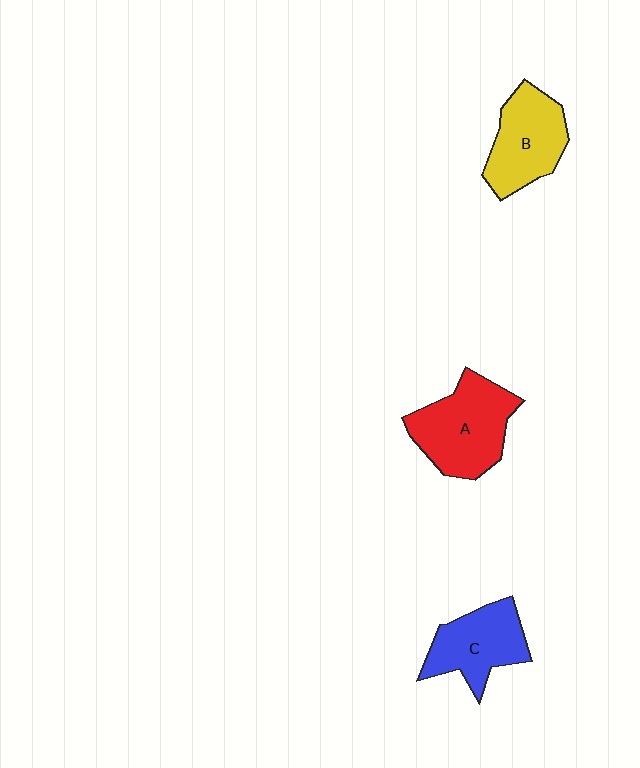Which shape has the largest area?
Shape A (red).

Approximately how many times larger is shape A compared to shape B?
Approximately 1.2 times.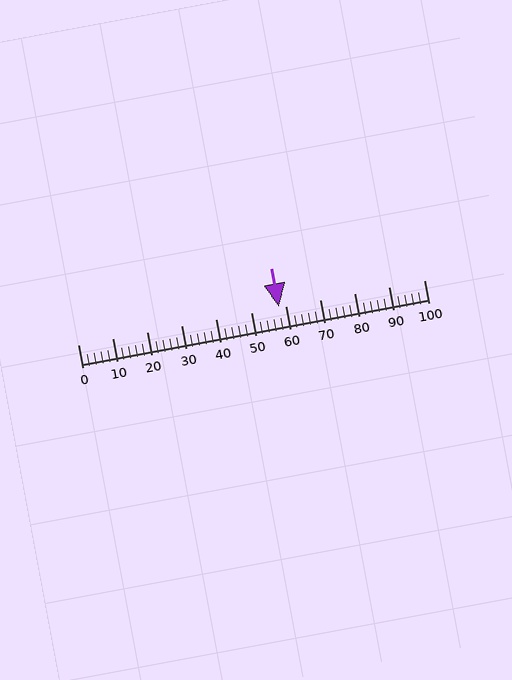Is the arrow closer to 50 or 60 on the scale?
The arrow is closer to 60.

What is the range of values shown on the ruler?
The ruler shows values from 0 to 100.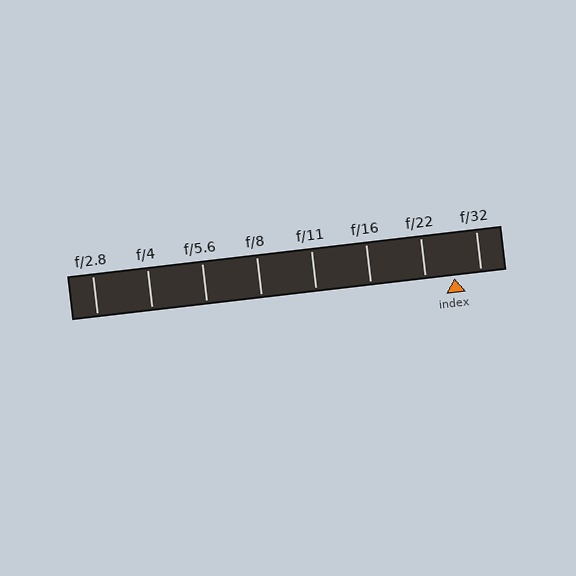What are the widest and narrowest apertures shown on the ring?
The widest aperture shown is f/2.8 and the narrowest is f/32.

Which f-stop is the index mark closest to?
The index mark is closest to f/32.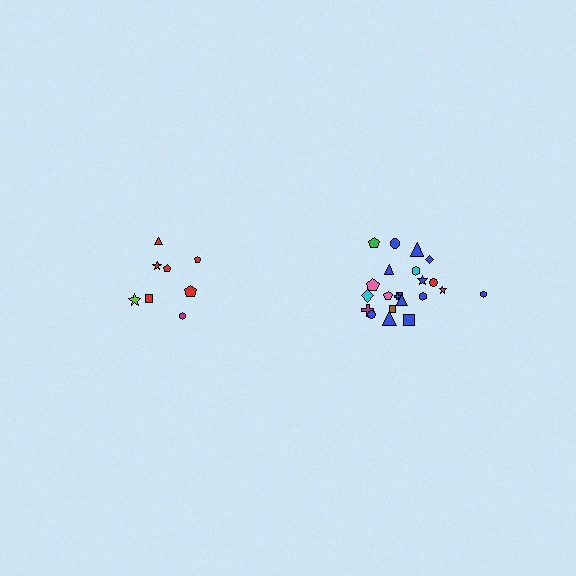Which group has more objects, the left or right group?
The right group.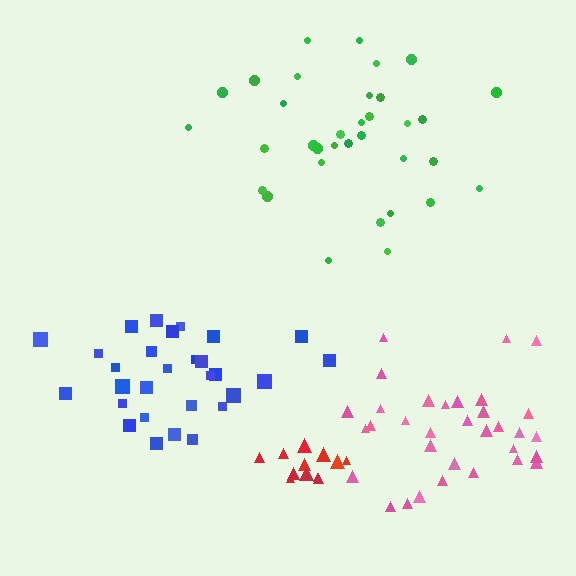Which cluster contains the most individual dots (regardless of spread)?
Green (34).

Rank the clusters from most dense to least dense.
red, pink, blue, green.